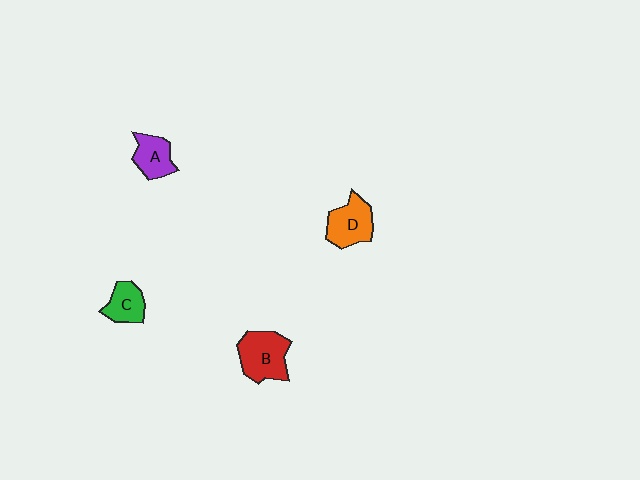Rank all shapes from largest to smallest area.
From largest to smallest: B (red), D (orange), A (purple), C (green).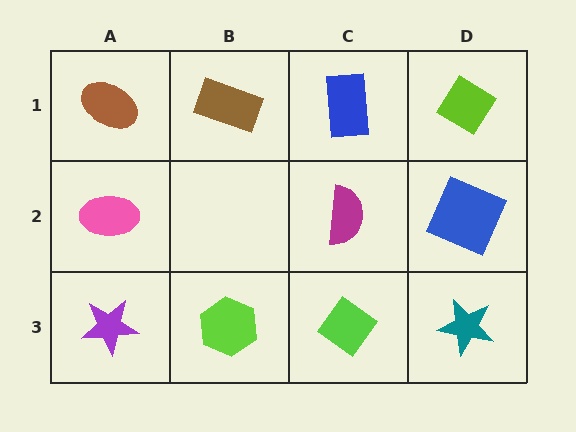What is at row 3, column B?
A lime hexagon.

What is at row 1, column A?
A brown ellipse.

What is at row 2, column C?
A magenta semicircle.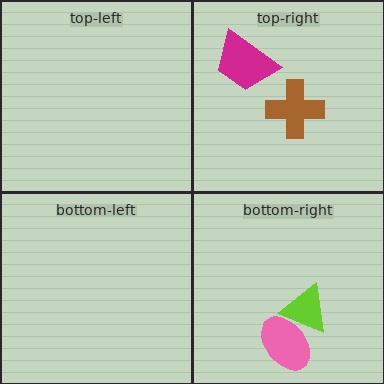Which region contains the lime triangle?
The bottom-right region.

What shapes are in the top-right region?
The magenta trapezoid, the brown cross.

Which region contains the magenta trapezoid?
The top-right region.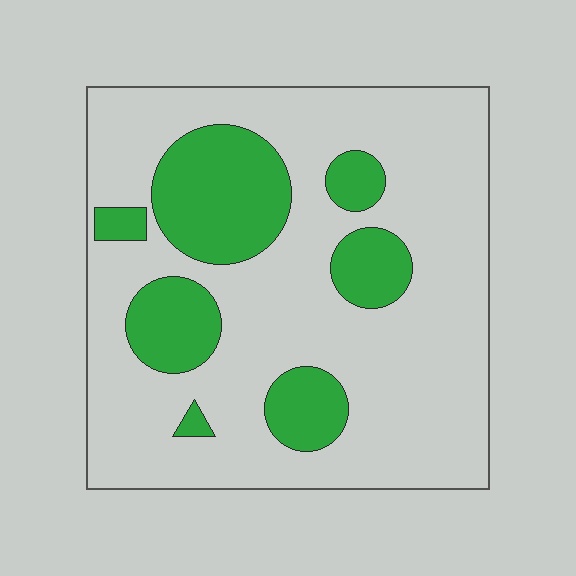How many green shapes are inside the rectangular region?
7.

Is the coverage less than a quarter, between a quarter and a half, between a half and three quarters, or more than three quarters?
Less than a quarter.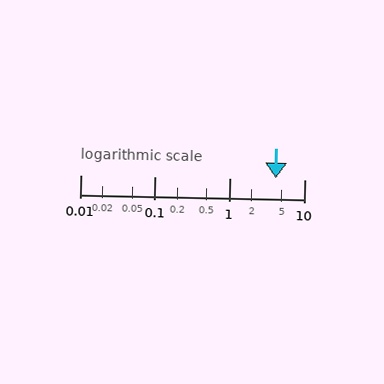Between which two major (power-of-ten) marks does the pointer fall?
The pointer is between 1 and 10.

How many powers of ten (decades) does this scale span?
The scale spans 3 decades, from 0.01 to 10.